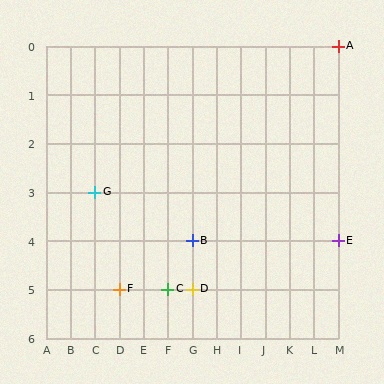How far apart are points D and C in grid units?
Points D and C are 1 column apart.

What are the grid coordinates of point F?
Point F is at grid coordinates (D, 5).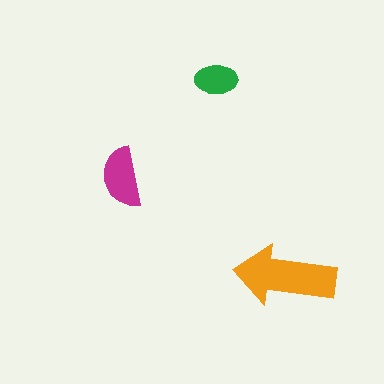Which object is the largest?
The orange arrow.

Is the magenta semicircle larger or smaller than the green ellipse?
Larger.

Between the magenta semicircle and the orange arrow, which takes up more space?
The orange arrow.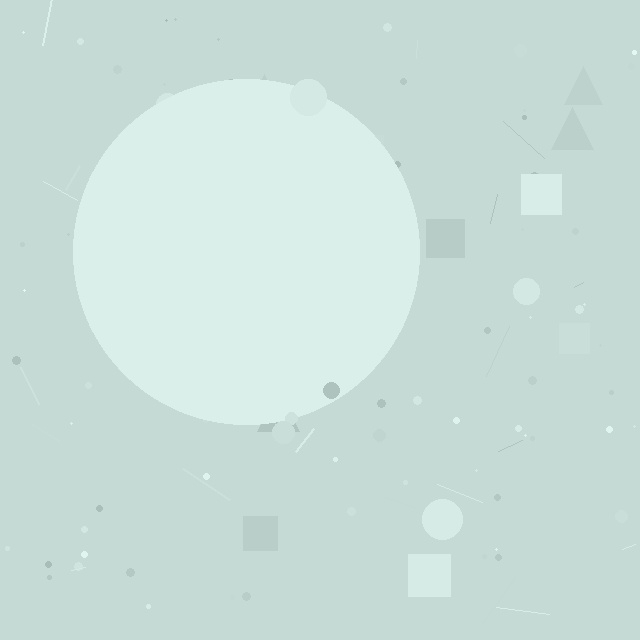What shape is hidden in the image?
A circle is hidden in the image.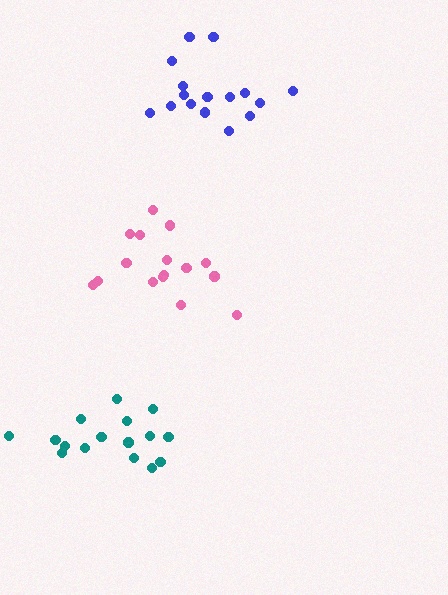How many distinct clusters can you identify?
There are 3 distinct clusters.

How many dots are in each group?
Group 1: 16 dots, Group 2: 16 dots, Group 3: 16 dots (48 total).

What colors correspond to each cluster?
The clusters are colored: pink, teal, blue.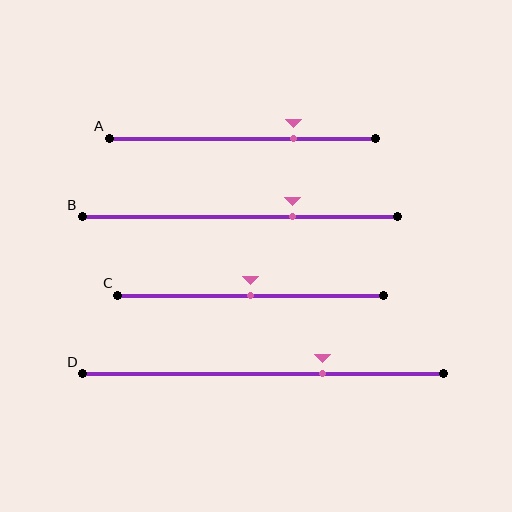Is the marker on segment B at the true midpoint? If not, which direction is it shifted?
No, the marker on segment B is shifted to the right by about 17% of the segment length.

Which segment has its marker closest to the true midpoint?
Segment C has its marker closest to the true midpoint.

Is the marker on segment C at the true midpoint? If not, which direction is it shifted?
Yes, the marker on segment C is at the true midpoint.